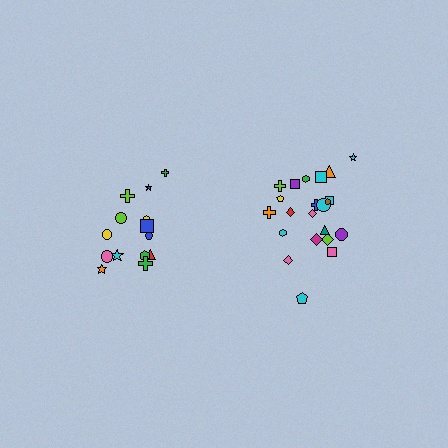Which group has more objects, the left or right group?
The right group.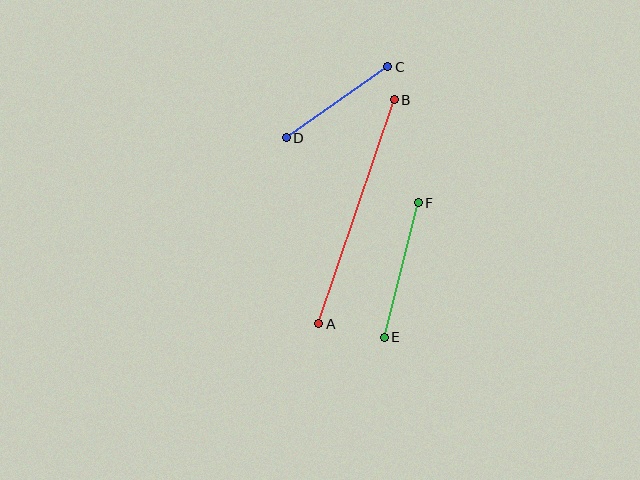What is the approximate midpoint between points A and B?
The midpoint is at approximately (356, 212) pixels.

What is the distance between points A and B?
The distance is approximately 237 pixels.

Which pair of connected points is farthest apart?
Points A and B are farthest apart.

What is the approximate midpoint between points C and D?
The midpoint is at approximately (337, 102) pixels.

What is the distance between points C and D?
The distance is approximately 124 pixels.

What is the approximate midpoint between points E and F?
The midpoint is at approximately (401, 270) pixels.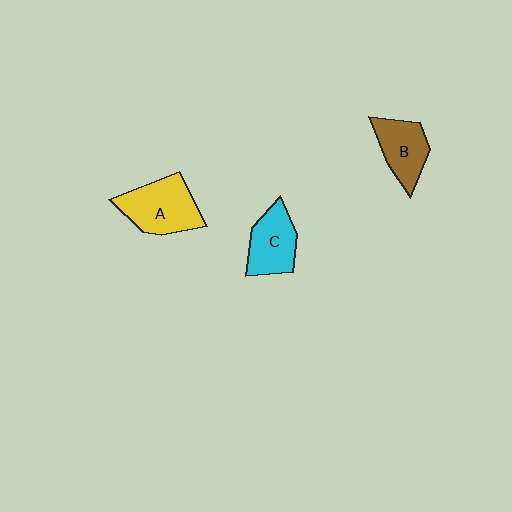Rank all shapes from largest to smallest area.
From largest to smallest: A (yellow), C (cyan), B (brown).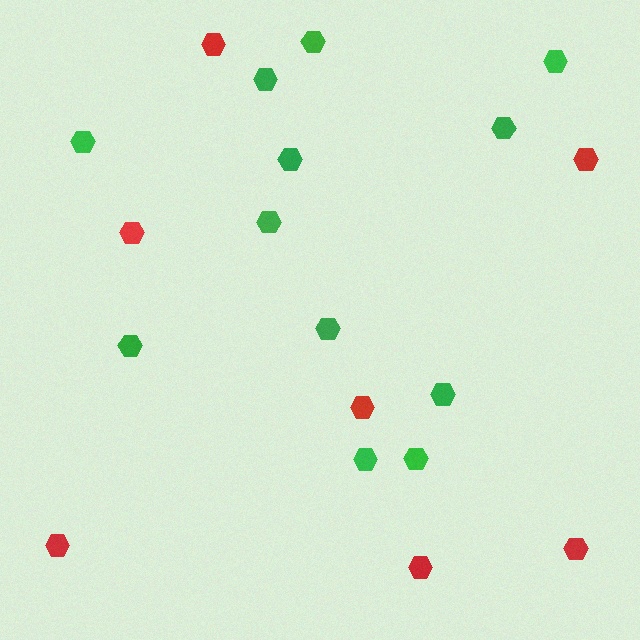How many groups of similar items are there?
There are 2 groups: one group of red hexagons (7) and one group of green hexagons (12).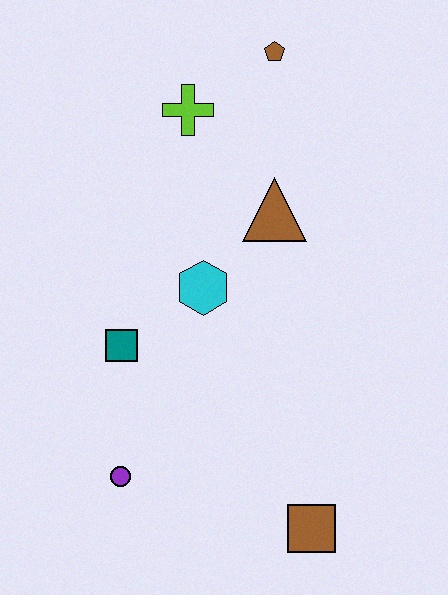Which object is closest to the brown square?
The purple circle is closest to the brown square.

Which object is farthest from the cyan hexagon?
The brown square is farthest from the cyan hexagon.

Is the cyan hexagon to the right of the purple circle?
Yes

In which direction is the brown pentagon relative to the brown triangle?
The brown pentagon is above the brown triangle.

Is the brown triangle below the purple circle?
No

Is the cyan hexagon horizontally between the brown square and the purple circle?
Yes